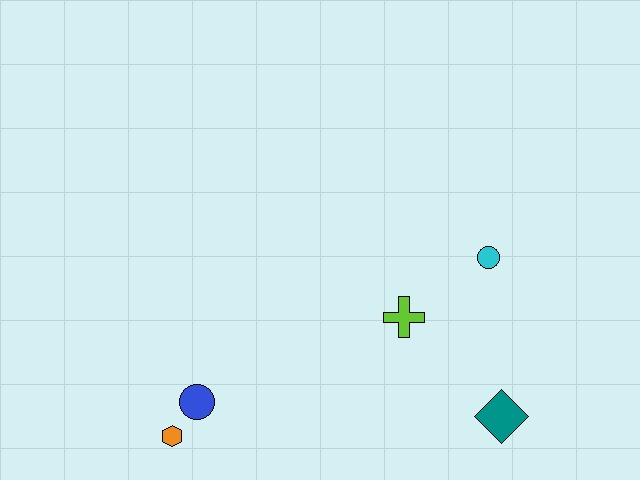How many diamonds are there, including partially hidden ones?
There is 1 diamond.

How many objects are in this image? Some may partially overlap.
There are 5 objects.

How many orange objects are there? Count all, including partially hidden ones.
There is 1 orange object.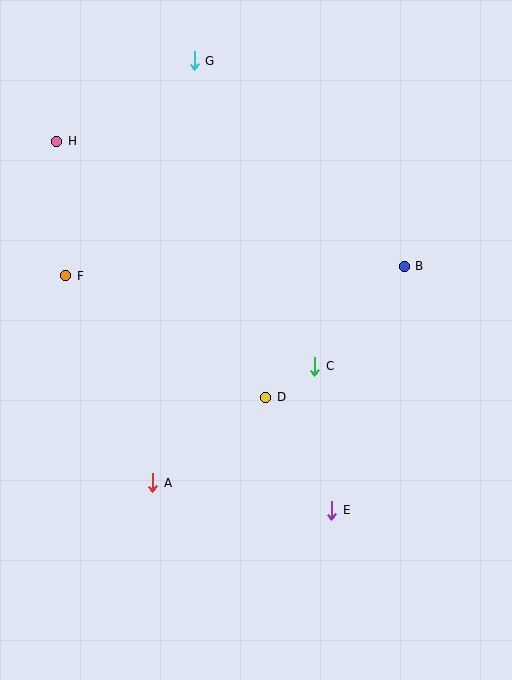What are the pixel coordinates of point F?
Point F is at (66, 276).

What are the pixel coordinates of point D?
Point D is at (265, 397).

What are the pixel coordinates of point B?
Point B is at (404, 266).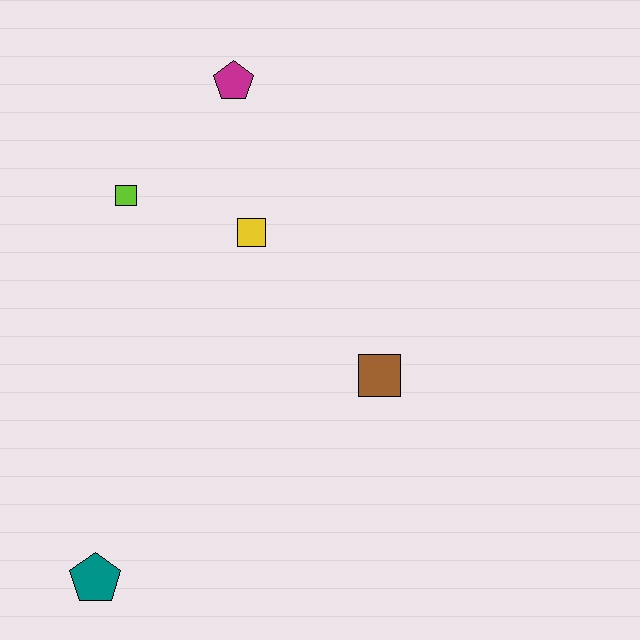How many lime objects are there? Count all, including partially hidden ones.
There is 1 lime object.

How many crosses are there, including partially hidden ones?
There are no crosses.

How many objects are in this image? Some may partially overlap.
There are 5 objects.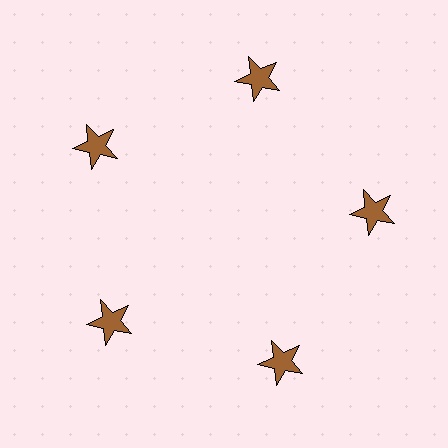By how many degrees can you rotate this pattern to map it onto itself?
The pattern maps onto itself every 72 degrees of rotation.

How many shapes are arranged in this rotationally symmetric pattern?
There are 5 shapes, arranged in 5 groups of 1.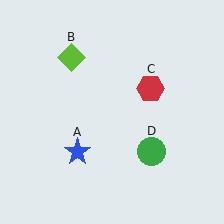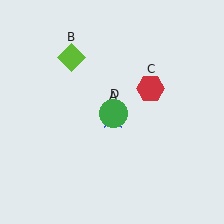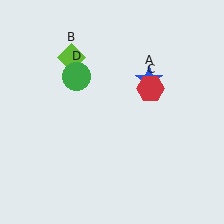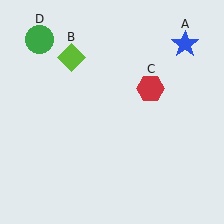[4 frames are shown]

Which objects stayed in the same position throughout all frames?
Lime diamond (object B) and red hexagon (object C) remained stationary.